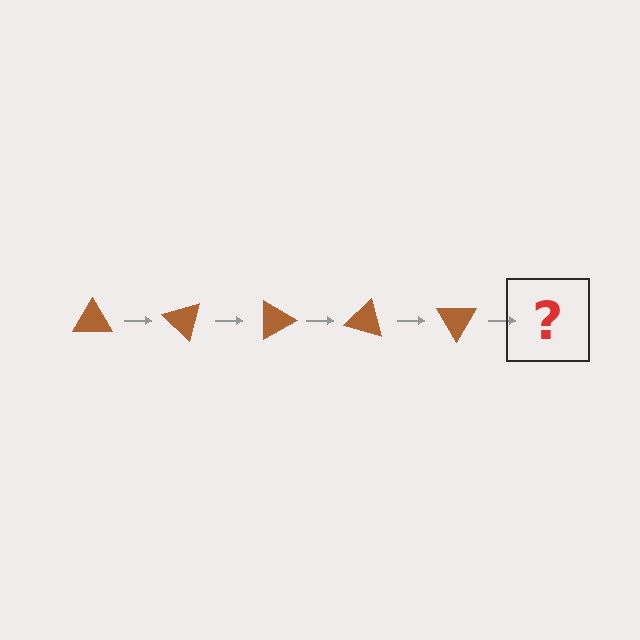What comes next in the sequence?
The next element should be a brown triangle rotated 225 degrees.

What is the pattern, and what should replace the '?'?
The pattern is that the triangle rotates 45 degrees each step. The '?' should be a brown triangle rotated 225 degrees.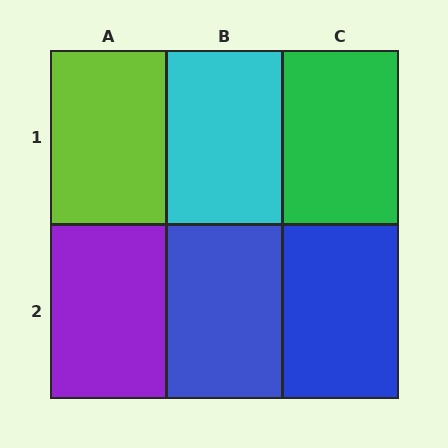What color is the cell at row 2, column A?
Purple.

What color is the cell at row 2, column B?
Blue.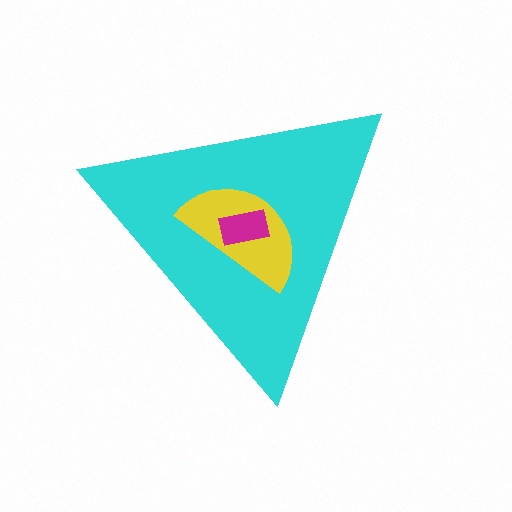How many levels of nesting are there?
3.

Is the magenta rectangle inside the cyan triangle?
Yes.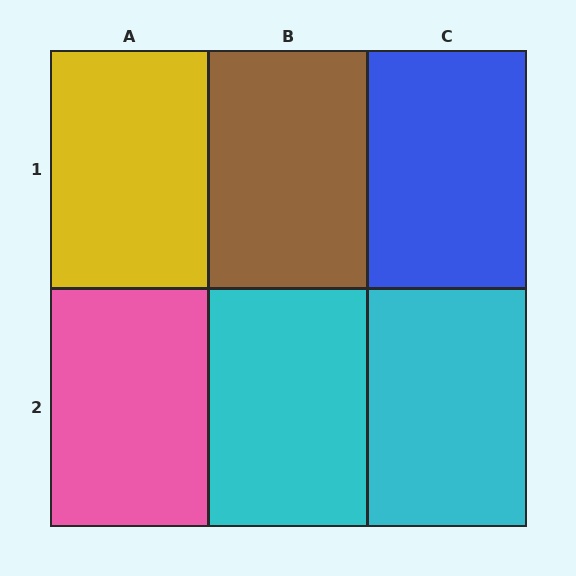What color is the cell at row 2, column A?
Pink.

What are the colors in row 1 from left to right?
Yellow, brown, blue.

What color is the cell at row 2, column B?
Cyan.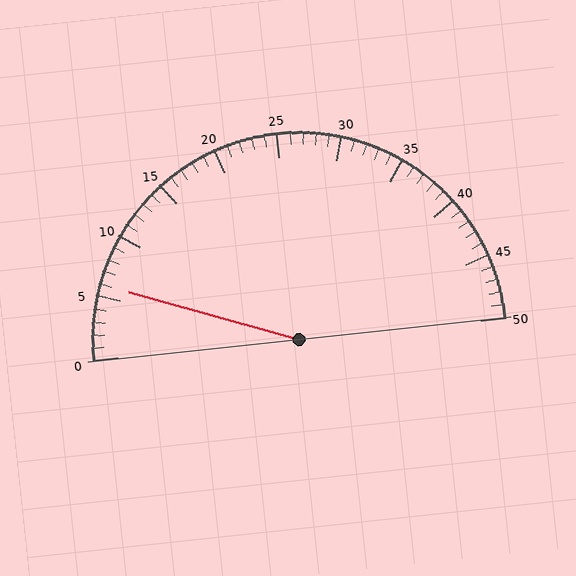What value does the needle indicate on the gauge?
The needle indicates approximately 6.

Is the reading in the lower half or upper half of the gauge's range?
The reading is in the lower half of the range (0 to 50).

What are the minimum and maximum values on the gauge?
The gauge ranges from 0 to 50.